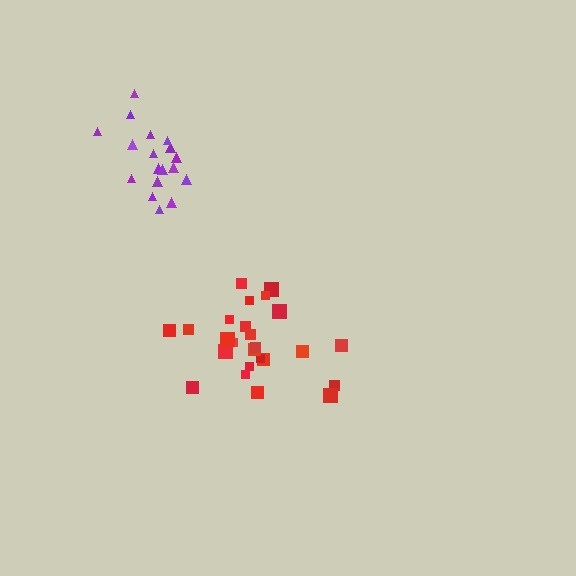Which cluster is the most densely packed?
Purple.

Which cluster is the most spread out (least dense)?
Red.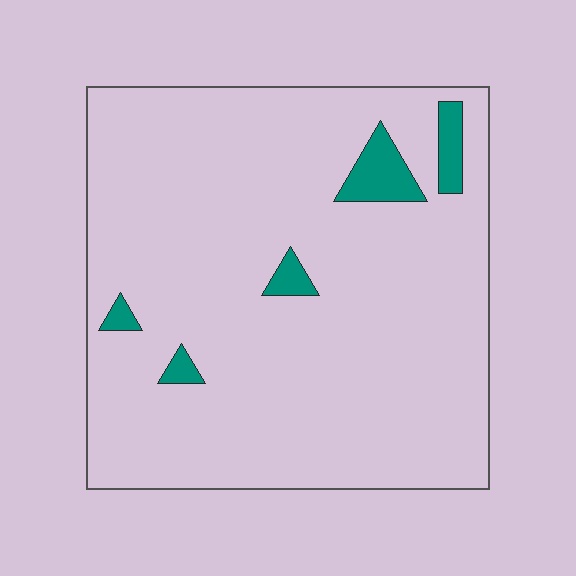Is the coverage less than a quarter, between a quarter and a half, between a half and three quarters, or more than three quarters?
Less than a quarter.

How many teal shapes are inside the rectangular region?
5.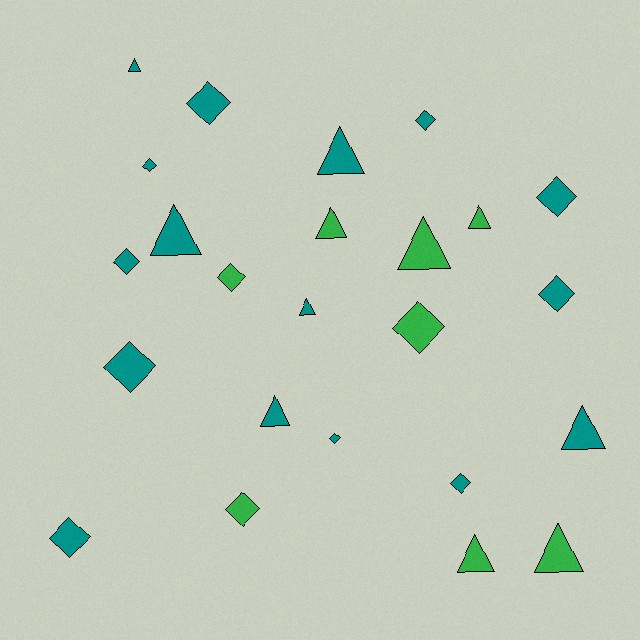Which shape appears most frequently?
Diamond, with 13 objects.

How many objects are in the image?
There are 24 objects.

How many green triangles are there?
There are 5 green triangles.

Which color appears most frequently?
Teal, with 16 objects.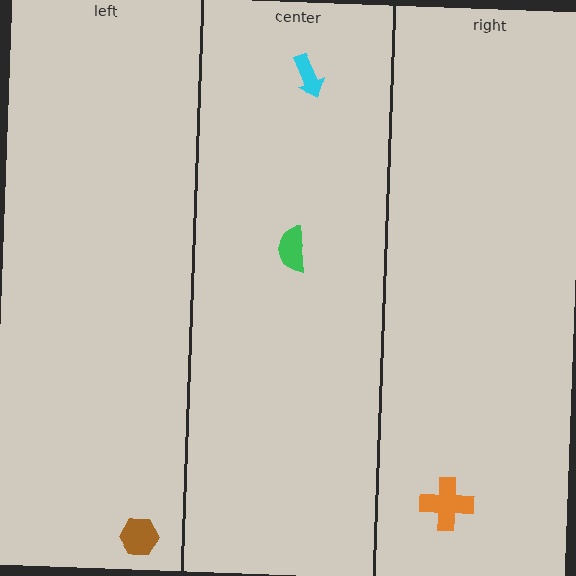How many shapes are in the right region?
1.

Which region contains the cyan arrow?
The center region.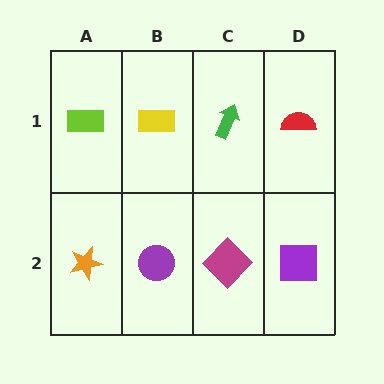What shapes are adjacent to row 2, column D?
A red semicircle (row 1, column D), a magenta diamond (row 2, column C).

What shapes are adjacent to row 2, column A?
A lime rectangle (row 1, column A), a purple circle (row 2, column B).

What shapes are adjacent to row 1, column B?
A purple circle (row 2, column B), a lime rectangle (row 1, column A), a green arrow (row 1, column C).